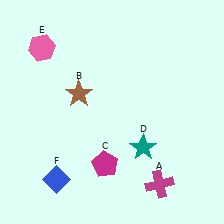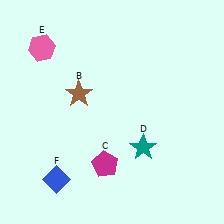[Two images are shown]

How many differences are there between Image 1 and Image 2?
There is 1 difference between the two images.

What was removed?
The magenta cross (A) was removed in Image 2.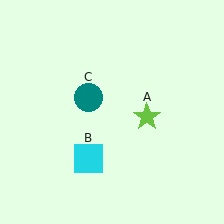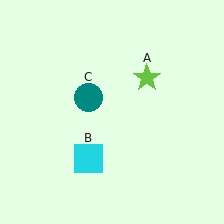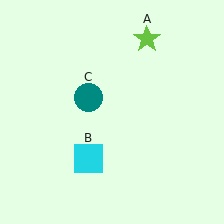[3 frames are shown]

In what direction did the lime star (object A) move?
The lime star (object A) moved up.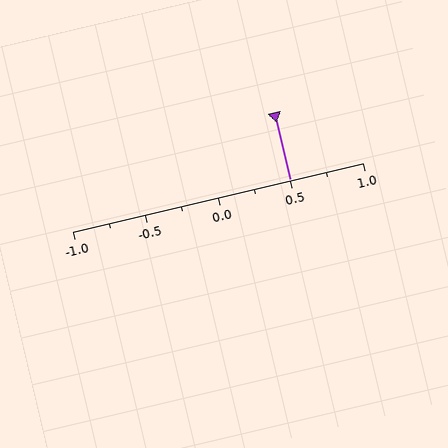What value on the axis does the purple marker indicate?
The marker indicates approximately 0.5.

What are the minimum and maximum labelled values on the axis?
The axis runs from -1.0 to 1.0.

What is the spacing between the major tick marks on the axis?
The major ticks are spaced 0.5 apart.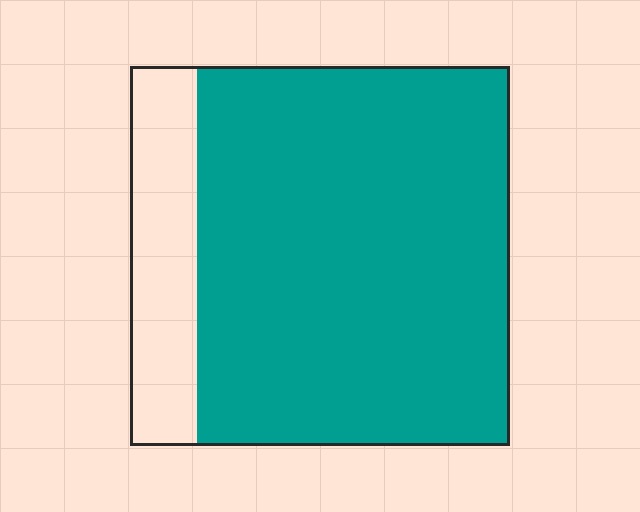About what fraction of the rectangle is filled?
About five sixths (5/6).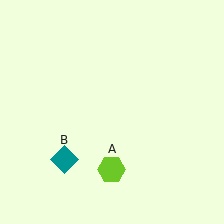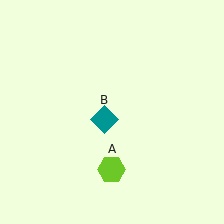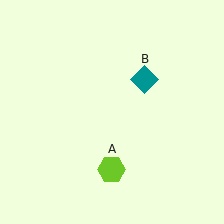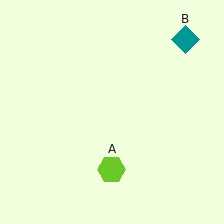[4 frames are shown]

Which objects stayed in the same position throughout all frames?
Lime hexagon (object A) remained stationary.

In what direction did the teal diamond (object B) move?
The teal diamond (object B) moved up and to the right.